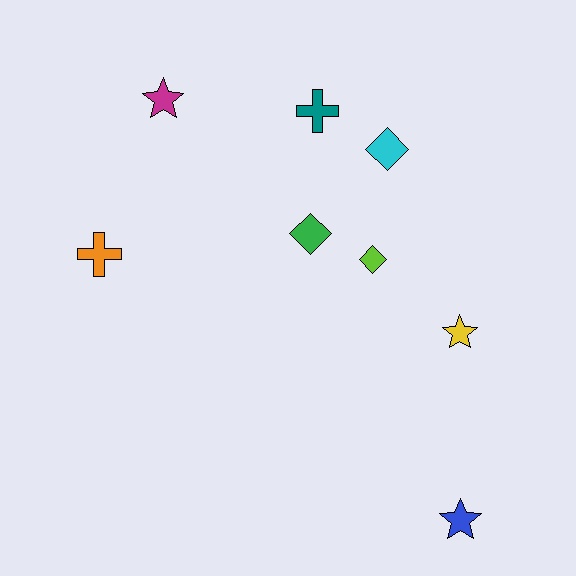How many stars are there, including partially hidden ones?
There are 3 stars.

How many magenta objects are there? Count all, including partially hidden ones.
There is 1 magenta object.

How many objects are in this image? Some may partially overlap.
There are 8 objects.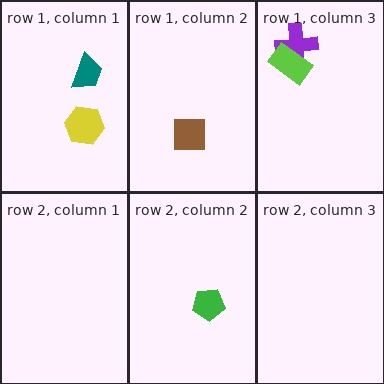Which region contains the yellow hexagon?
The row 1, column 1 region.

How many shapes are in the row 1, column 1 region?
2.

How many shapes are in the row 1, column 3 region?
2.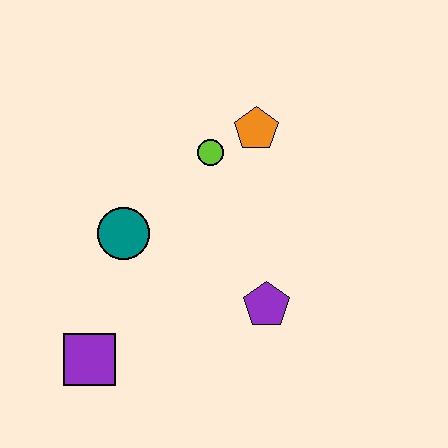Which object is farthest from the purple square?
The orange pentagon is farthest from the purple square.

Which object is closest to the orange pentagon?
The lime circle is closest to the orange pentagon.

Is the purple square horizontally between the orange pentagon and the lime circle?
No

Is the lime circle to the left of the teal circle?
No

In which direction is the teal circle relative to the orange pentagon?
The teal circle is to the left of the orange pentagon.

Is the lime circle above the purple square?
Yes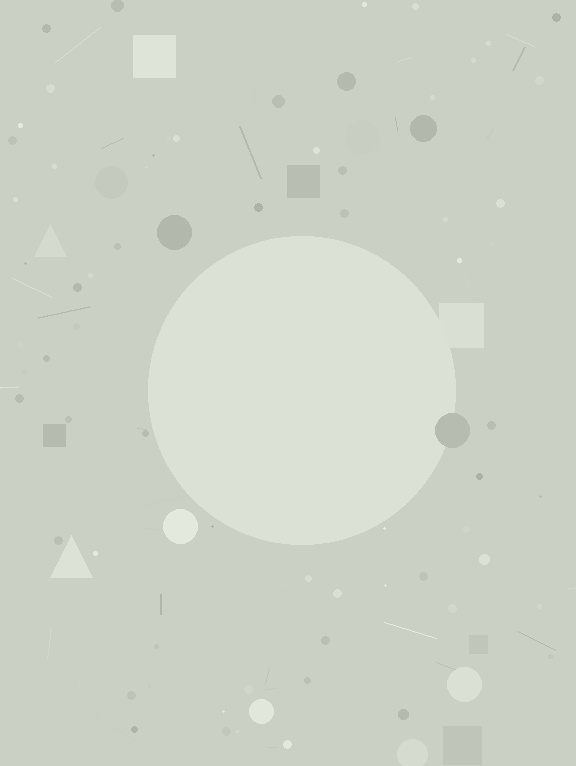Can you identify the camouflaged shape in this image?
The camouflaged shape is a circle.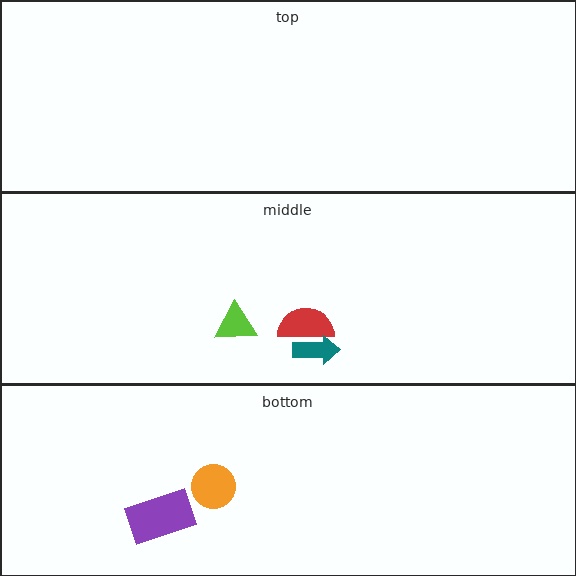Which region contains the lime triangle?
The middle region.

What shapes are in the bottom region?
The orange circle, the purple rectangle.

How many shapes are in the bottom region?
2.